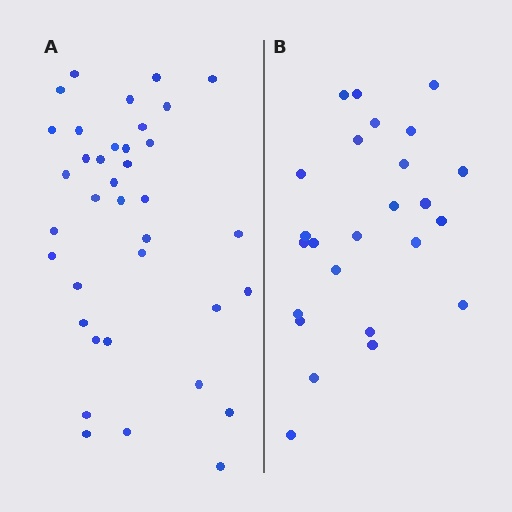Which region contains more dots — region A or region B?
Region A (the left region) has more dots.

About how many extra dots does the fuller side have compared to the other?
Region A has roughly 12 or so more dots than region B.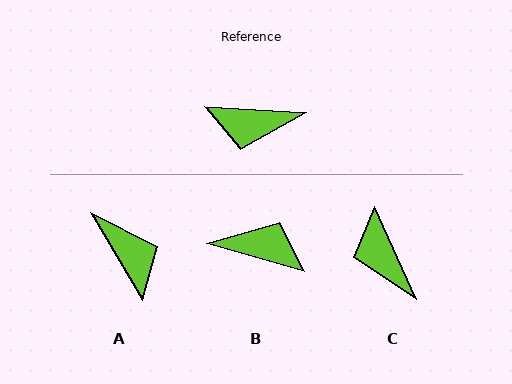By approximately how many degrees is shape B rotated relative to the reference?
Approximately 167 degrees counter-clockwise.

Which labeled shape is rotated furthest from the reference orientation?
B, about 167 degrees away.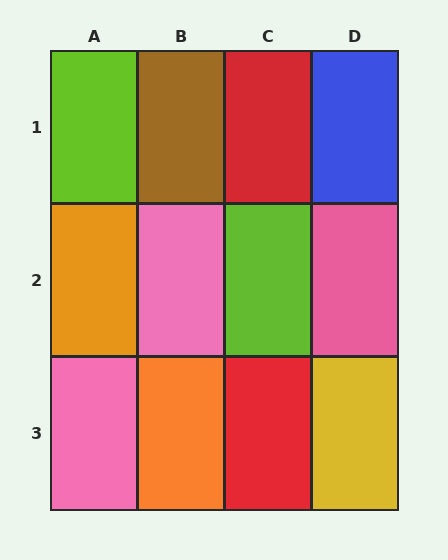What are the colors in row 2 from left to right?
Orange, pink, lime, pink.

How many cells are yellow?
1 cell is yellow.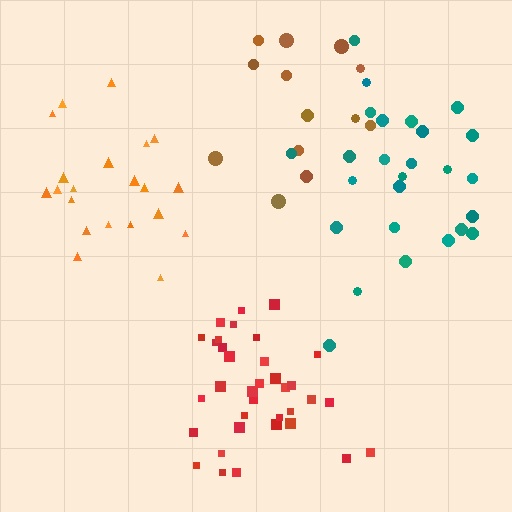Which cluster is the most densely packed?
Red.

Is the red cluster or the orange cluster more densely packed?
Red.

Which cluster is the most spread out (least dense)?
Brown.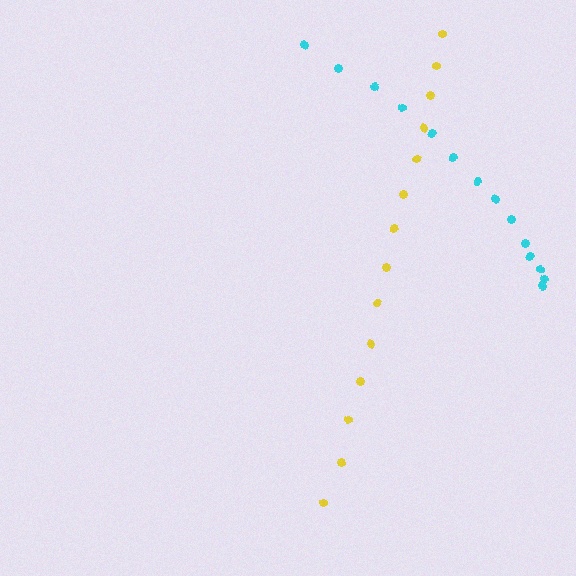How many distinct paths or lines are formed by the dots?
There are 2 distinct paths.